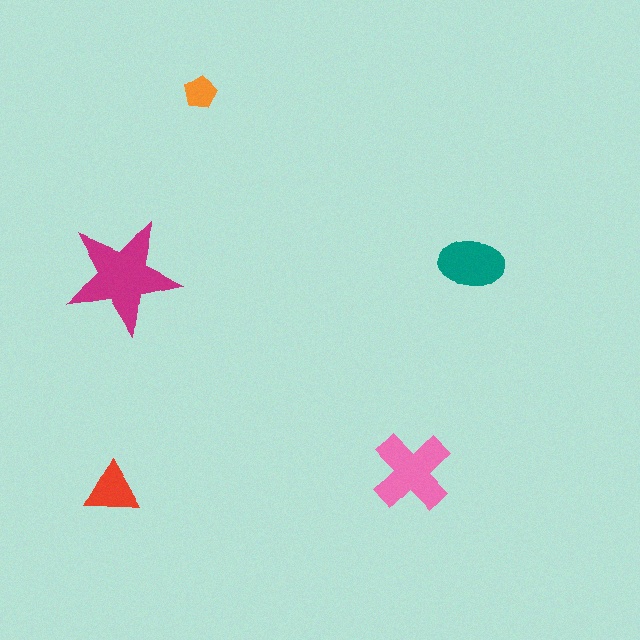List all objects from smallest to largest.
The orange pentagon, the red triangle, the teal ellipse, the pink cross, the magenta star.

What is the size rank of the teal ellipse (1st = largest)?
3rd.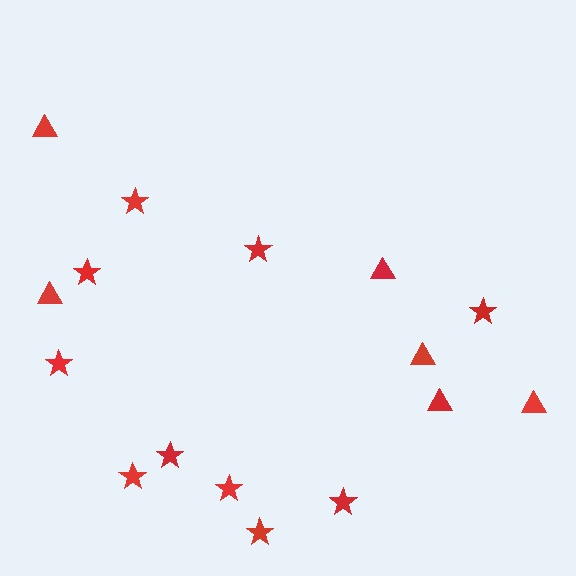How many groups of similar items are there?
There are 2 groups: one group of stars (10) and one group of triangles (6).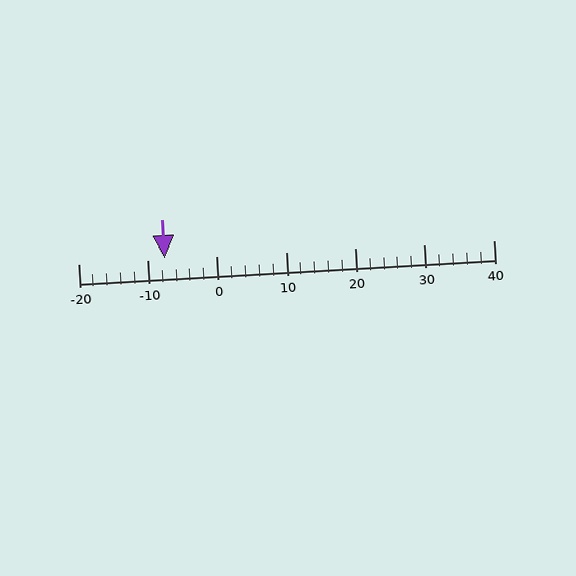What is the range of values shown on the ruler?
The ruler shows values from -20 to 40.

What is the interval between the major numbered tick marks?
The major tick marks are spaced 10 units apart.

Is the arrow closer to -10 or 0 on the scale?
The arrow is closer to -10.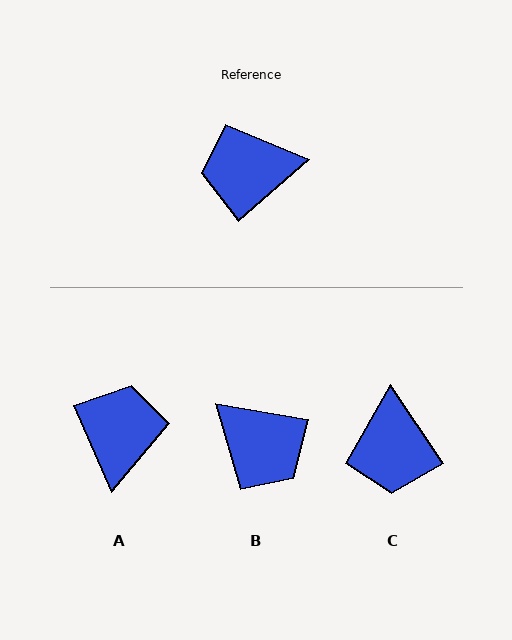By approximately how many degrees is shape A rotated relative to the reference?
Approximately 108 degrees clockwise.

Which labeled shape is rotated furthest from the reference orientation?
B, about 129 degrees away.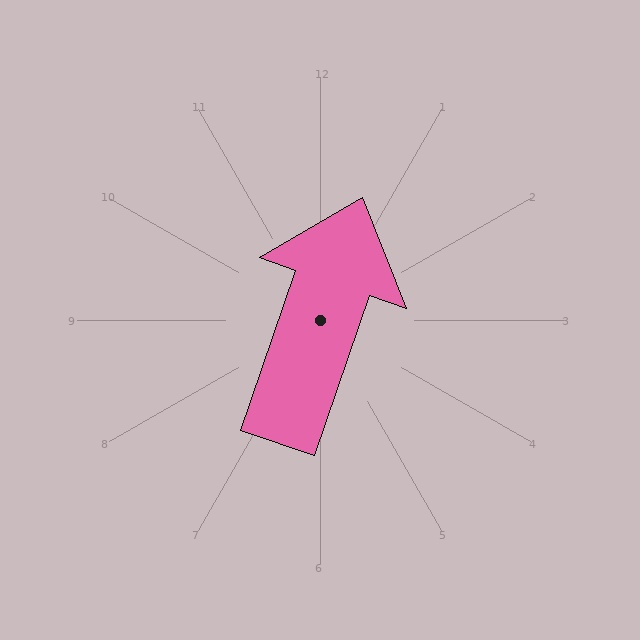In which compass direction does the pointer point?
North.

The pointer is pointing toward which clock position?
Roughly 1 o'clock.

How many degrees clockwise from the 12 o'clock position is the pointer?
Approximately 19 degrees.